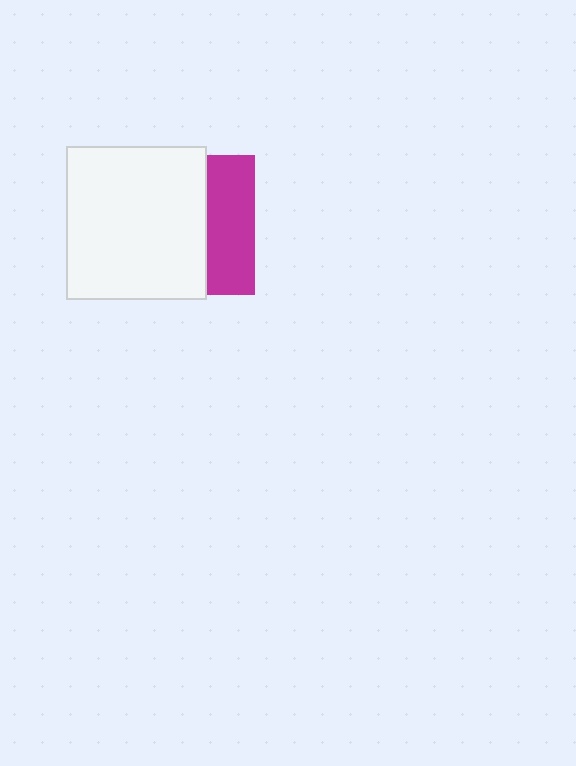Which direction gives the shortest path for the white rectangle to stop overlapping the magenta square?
Moving left gives the shortest separation.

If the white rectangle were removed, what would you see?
You would see the complete magenta square.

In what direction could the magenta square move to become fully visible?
The magenta square could move right. That would shift it out from behind the white rectangle entirely.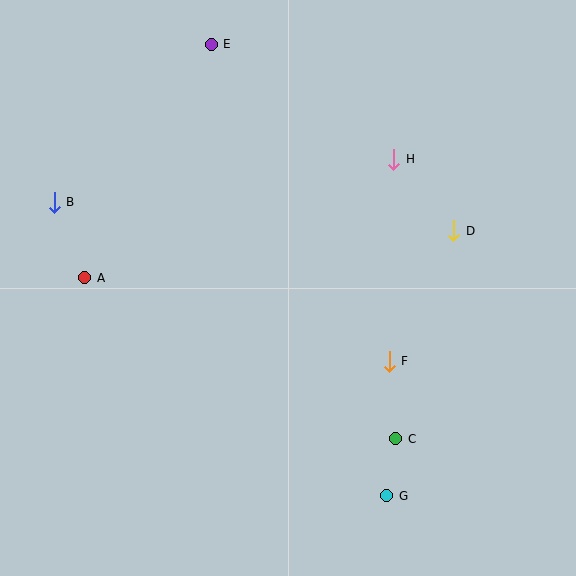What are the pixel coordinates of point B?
Point B is at (54, 202).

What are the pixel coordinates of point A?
Point A is at (85, 278).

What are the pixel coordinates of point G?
Point G is at (387, 496).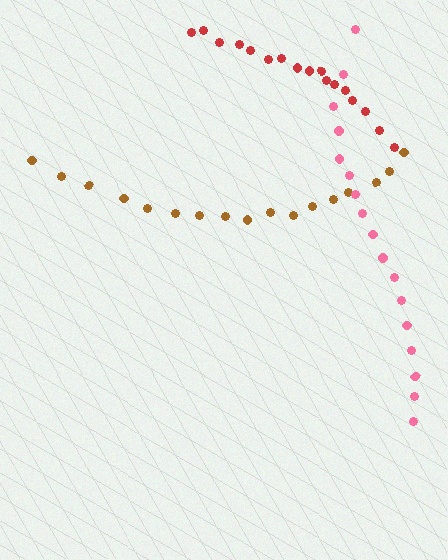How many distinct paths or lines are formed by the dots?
There are 3 distinct paths.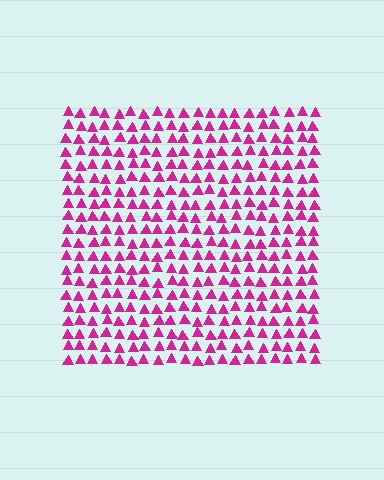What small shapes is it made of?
It is made of small triangles.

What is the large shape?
The large shape is a square.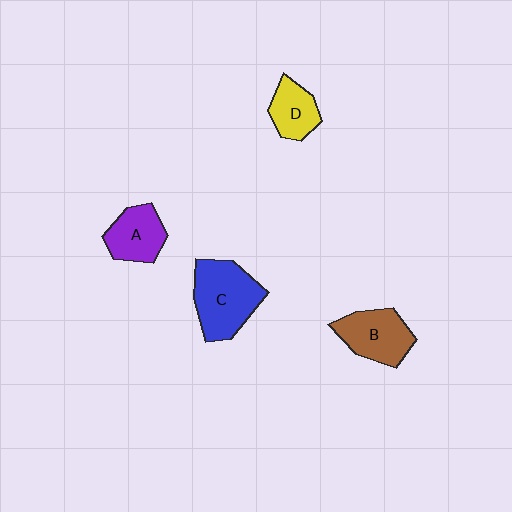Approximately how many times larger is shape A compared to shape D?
Approximately 1.2 times.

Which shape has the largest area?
Shape C (blue).